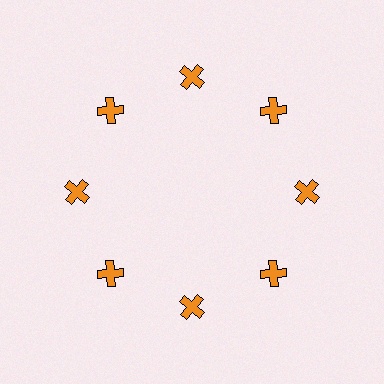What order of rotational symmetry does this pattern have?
This pattern has 8-fold rotational symmetry.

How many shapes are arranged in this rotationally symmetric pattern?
There are 8 shapes, arranged in 8 groups of 1.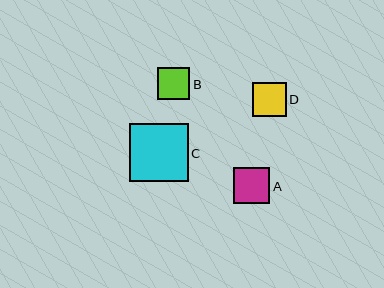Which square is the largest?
Square C is the largest with a size of approximately 59 pixels.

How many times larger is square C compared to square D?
Square C is approximately 1.7 times the size of square D.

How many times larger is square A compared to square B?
Square A is approximately 1.1 times the size of square B.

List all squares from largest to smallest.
From largest to smallest: C, A, D, B.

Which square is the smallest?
Square B is the smallest with a size of approximately 33 pixels.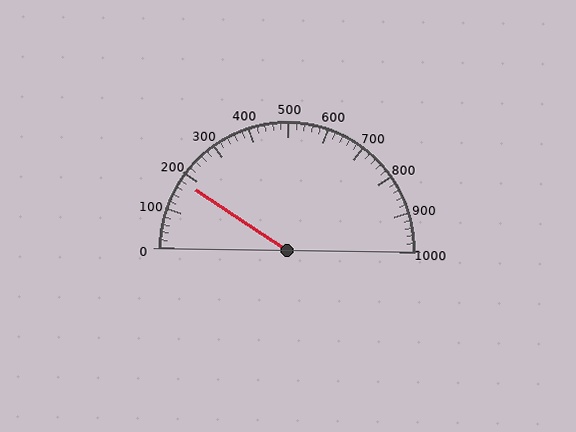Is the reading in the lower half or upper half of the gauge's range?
The reading is in the lower half of the range (0 to 1000).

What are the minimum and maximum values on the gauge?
The gauge ranges from 0 to 1000.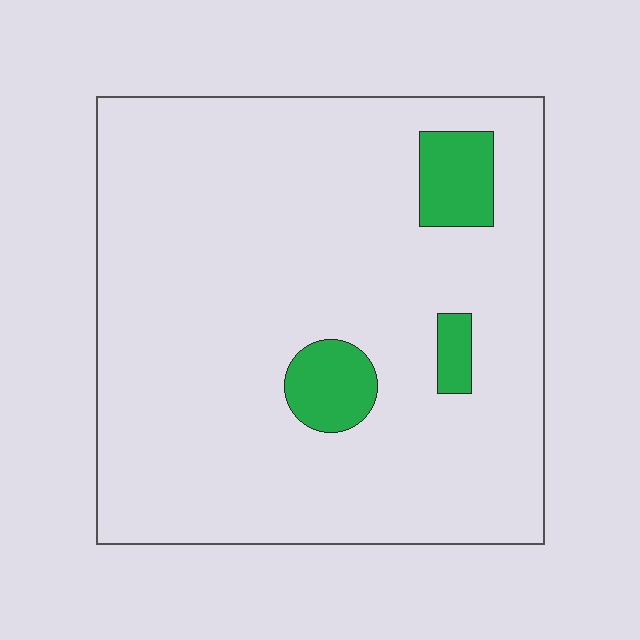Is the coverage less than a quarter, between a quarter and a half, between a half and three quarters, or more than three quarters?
Less than a quarter.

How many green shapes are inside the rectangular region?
3.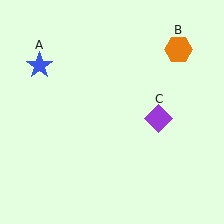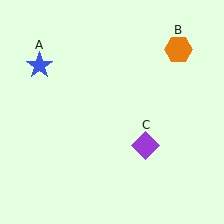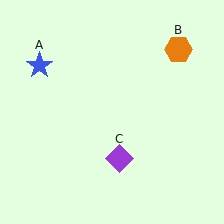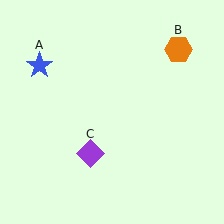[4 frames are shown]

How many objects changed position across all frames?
1 object changed position: purple diamond (object C).